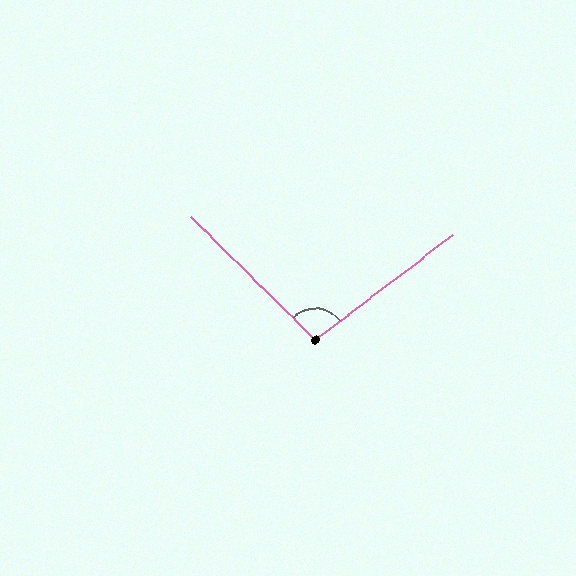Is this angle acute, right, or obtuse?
It is obtuse.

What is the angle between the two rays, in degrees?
Approximately 98 degrees.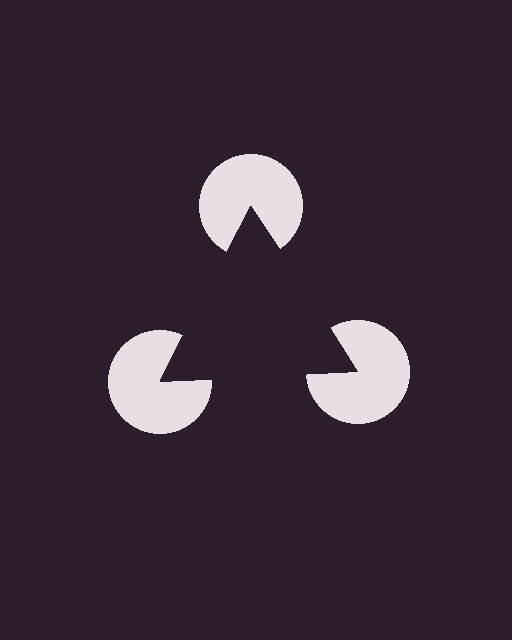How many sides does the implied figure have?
3 sides.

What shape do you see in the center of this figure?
An illusory triangle — its edges are inferred from the aligned wedge cuts in the pac-man discs, not physically drawn.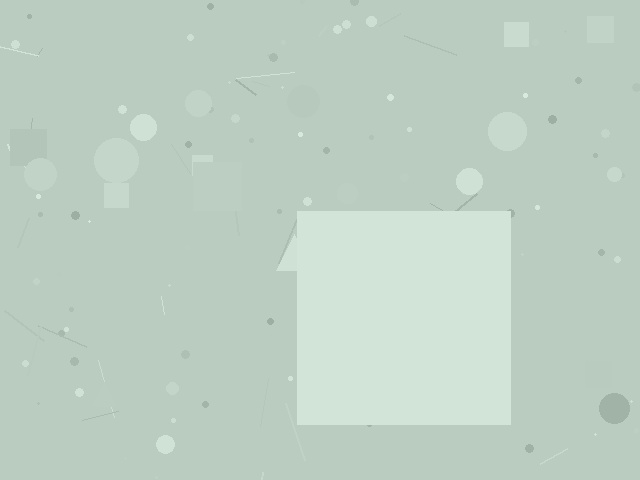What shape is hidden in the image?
A square is hidden in the image.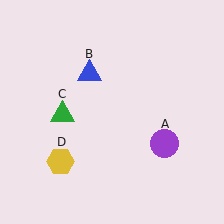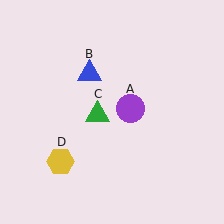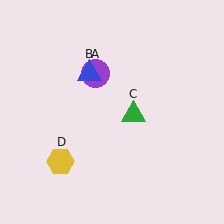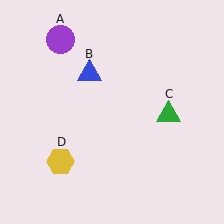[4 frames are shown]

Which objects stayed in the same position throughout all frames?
Blue triangle (object B) and yellow hexagon (object D) remained stationary.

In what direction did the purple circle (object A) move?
The purple circle (object A) moved up and to the left.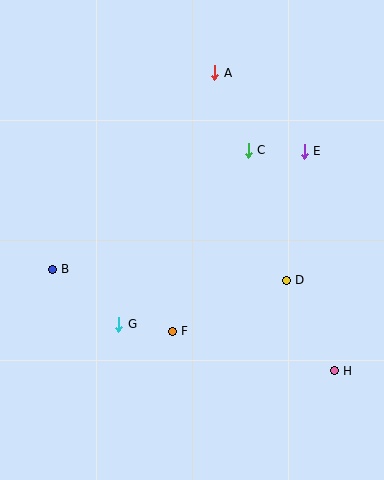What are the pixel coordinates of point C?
Point C is at (248, 150).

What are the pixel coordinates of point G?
Point G is at (119, 324).